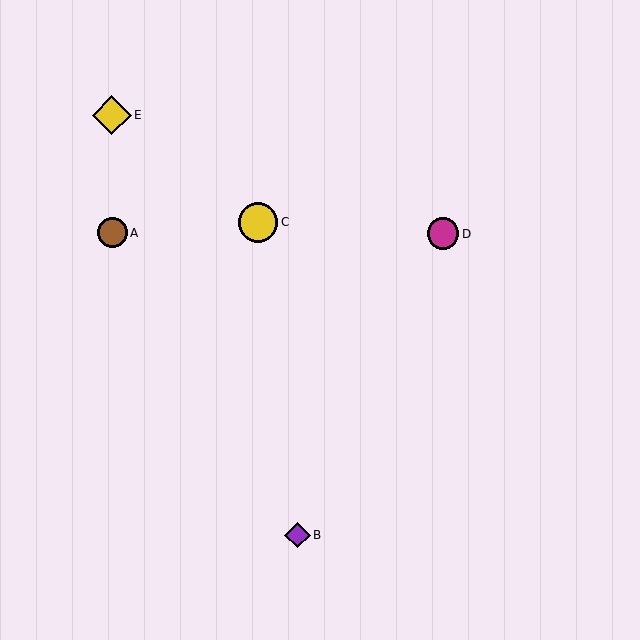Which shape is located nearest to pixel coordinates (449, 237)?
The magenta circle (labeled D) at (443, 234) is nearest to that location.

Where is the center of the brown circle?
The center of the brown circle is at (112, 233).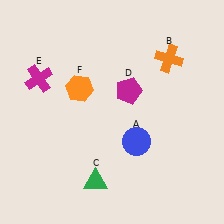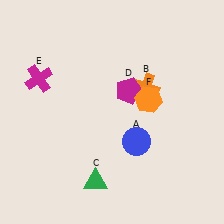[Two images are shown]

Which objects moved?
The objects that moved are: the orange cross (B), the orange hexagon (F).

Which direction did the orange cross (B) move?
The orange cross (B) moved down.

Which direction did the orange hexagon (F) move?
The orange hexagon (F) moved right.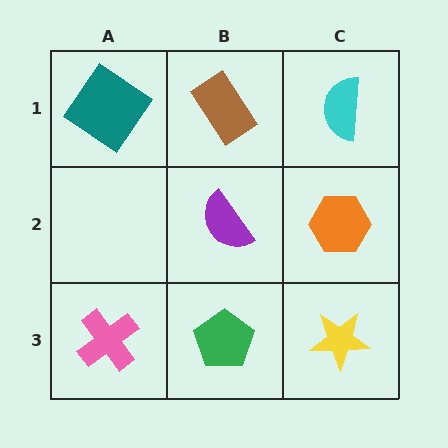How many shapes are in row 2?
2 shapes.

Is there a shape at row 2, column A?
No, that cell is empty.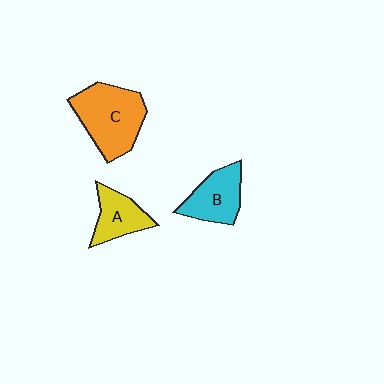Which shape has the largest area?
Shape C (orange).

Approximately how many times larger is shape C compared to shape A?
Approximately 1.8 times.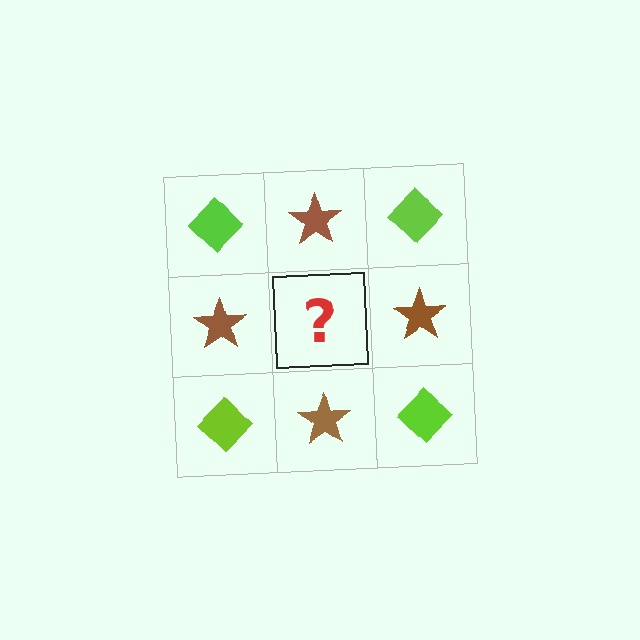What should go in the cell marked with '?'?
The missing cell should contain a lime diamond.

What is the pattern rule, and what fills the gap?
The rule is that it alternates lime diamond and brown star in a checkerboard pattern. The gap should be filled with a lime diamond.